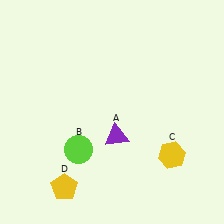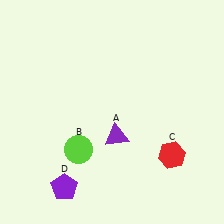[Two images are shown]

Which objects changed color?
C changed from yellow to red. D changed from yellow to purple.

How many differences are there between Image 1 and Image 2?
There are 2 differences between the two images.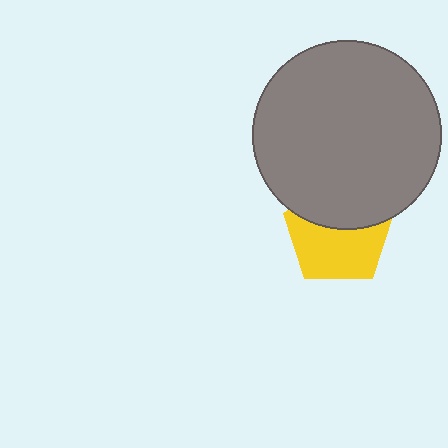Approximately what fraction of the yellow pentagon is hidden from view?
Roughly 42% of the yellow pentagon is hidden behind the gray circle.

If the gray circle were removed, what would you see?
You would see the complete yellow pentagon.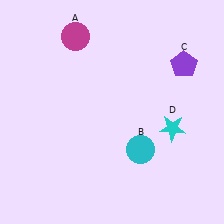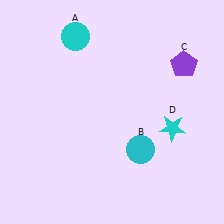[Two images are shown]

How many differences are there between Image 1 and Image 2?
There is 1 difference between the two images.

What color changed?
The circle (A) changed from magenta in Image 1 to cyan in Image 2.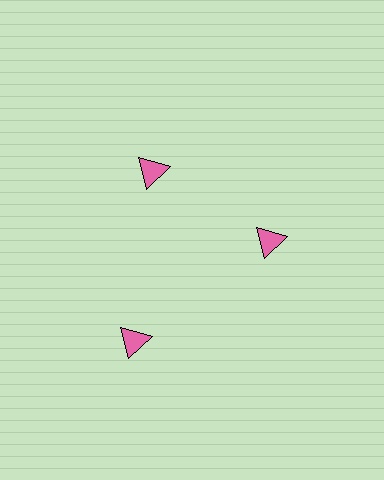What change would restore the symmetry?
The symmetry would be restored by moving it inward, back onto the ring so that all 3 triangles sit at equal angles and equal distance from the center.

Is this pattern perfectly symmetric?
No. The 3 pink triangles are arranged in a ring, but one element near the 7 o'clock position is pushed outward from the center, breaking the 3-fold rotational symmetry.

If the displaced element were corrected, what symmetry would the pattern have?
It would have 3-fold rotational symmetry — the pattern would map onto itself every 120 degrees.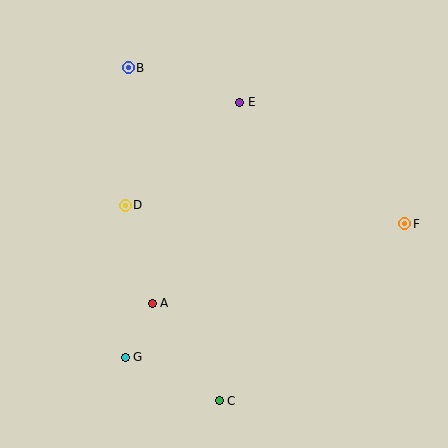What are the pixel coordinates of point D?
Point D is at (125, 205).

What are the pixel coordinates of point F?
Point F is at (405, 224).